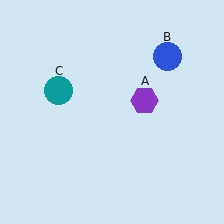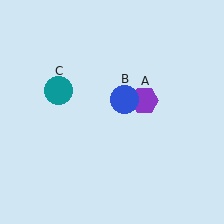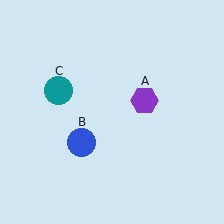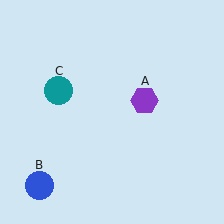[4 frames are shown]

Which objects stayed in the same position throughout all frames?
Purple hexagon (object A) and teal circle (object C) remained stationary.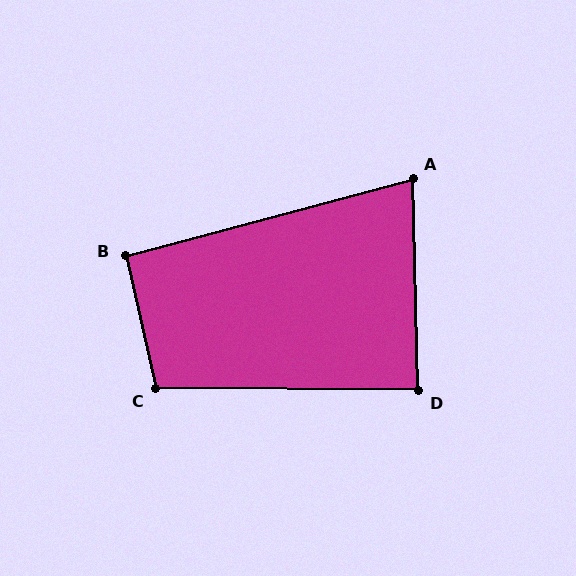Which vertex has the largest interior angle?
C, at approximately 103 degrees.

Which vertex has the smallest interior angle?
A, at approximately 77 degrees.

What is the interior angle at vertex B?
Approximately 92 degrees (approximately right).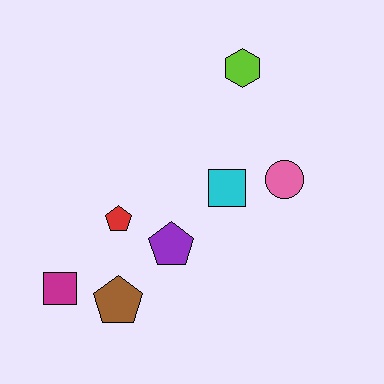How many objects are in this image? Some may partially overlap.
There are 7 objects.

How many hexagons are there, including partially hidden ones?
There is 1 hexagon.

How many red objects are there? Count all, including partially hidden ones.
There is 1 red object.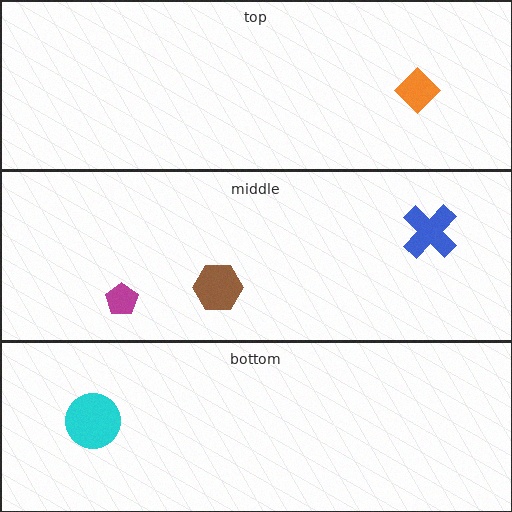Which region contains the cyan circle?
The bottom region.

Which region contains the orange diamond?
The top region.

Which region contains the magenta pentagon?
The middle region.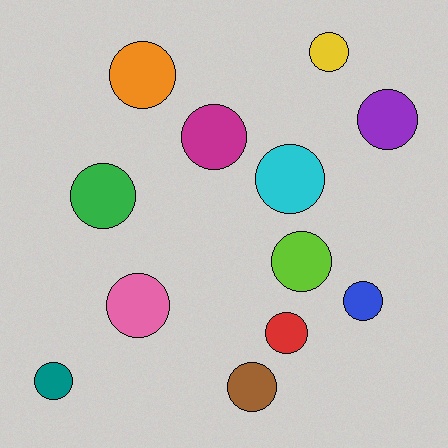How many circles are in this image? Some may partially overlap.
There are 12 circles.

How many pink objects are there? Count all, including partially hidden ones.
There is 1 pink object.